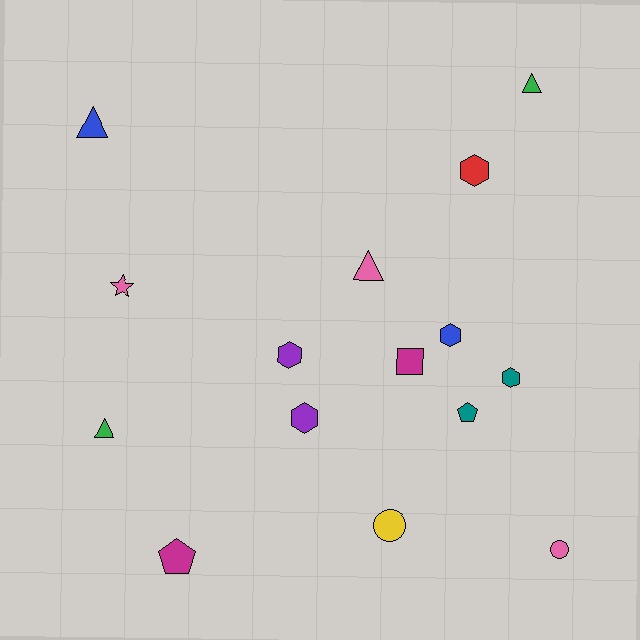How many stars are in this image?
There is 1 star.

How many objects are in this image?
There are 15 objects.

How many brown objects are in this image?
There are no brown objects.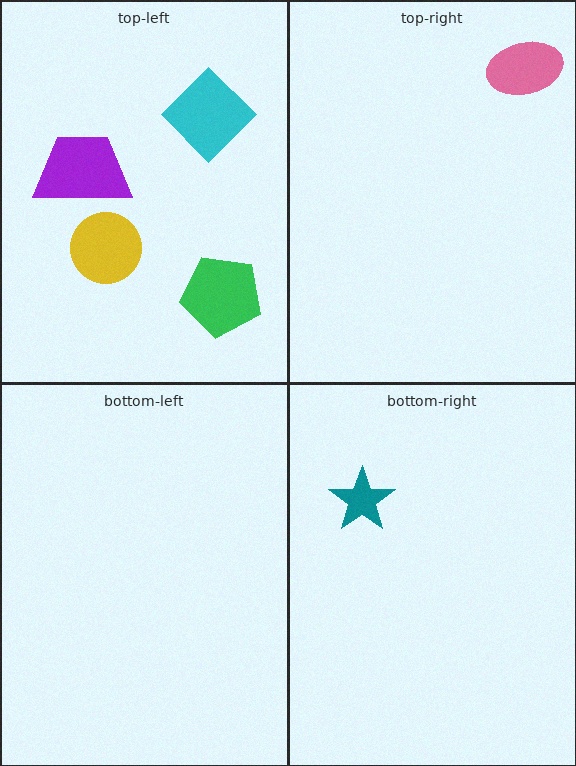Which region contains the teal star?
The bottom-right region.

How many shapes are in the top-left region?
4.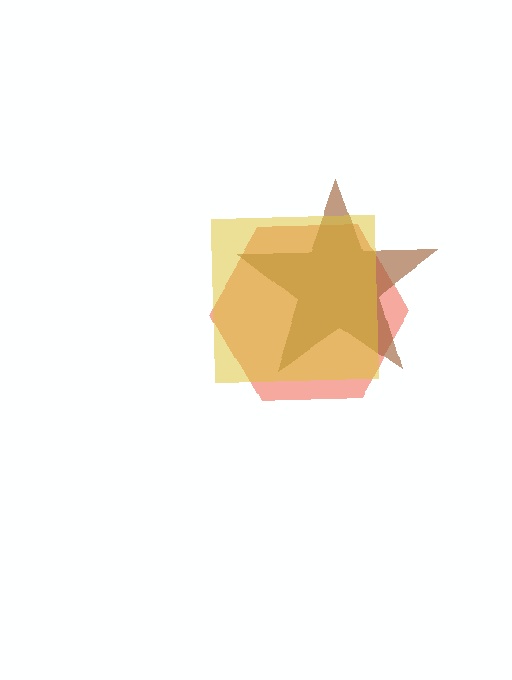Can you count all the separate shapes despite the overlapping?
Yes, there are 3 separate shapes.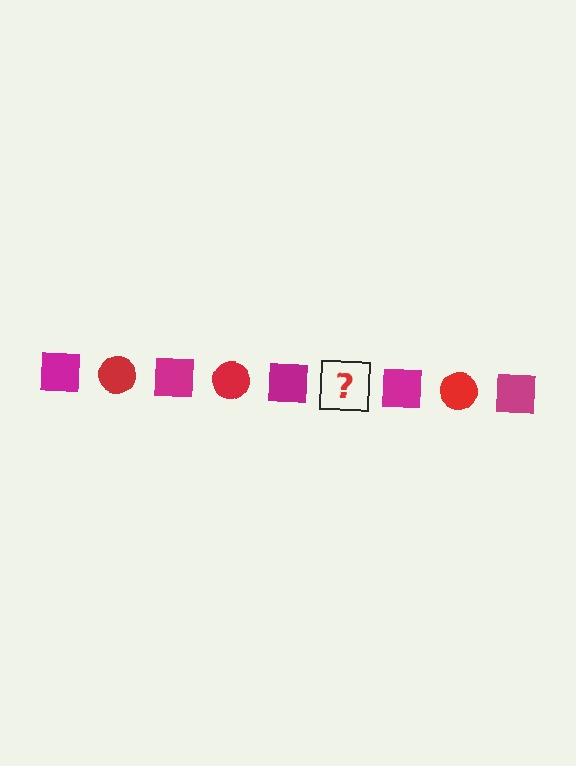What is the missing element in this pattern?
The missing element is a red circle.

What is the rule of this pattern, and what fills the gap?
The rule is that the pattern alternates between magenta square and red circle. The gap should be filled with a red circle.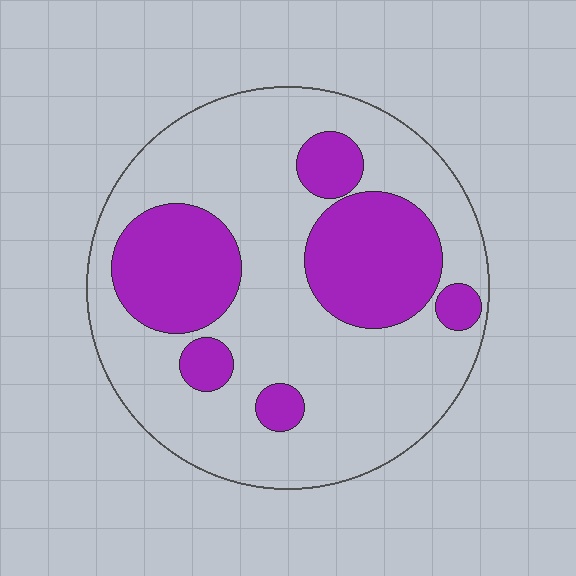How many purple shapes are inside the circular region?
6.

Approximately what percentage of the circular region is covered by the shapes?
Approximately 30%.